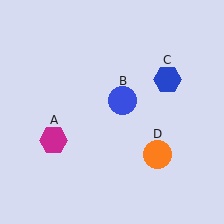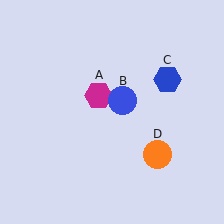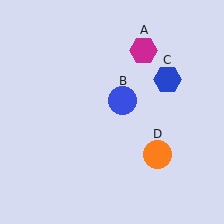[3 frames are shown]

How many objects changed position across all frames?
1 object changed position: magenta hexagon (object A).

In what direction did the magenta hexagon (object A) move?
The magenta hexagon (object A) moved up and to the right.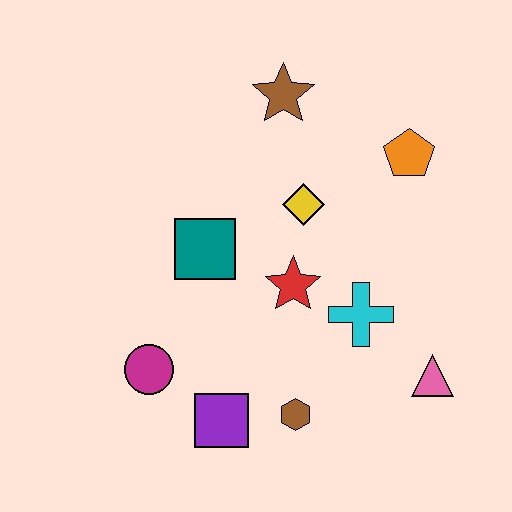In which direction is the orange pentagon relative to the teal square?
The orange pentagon is to the right of the teal square.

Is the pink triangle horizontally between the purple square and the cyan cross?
No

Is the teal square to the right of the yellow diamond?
No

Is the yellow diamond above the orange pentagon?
No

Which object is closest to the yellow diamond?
The red star is closest to the yellow diamond.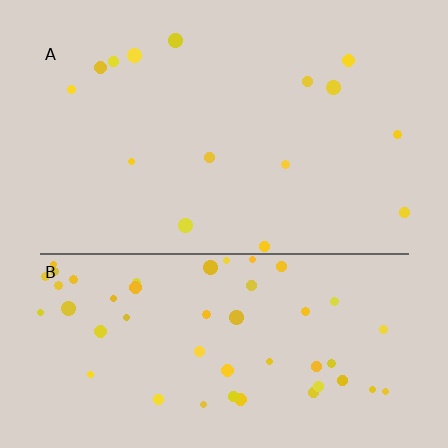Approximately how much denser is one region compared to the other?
Approximately 3.4× — region B over region A.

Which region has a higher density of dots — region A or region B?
B (the bottom).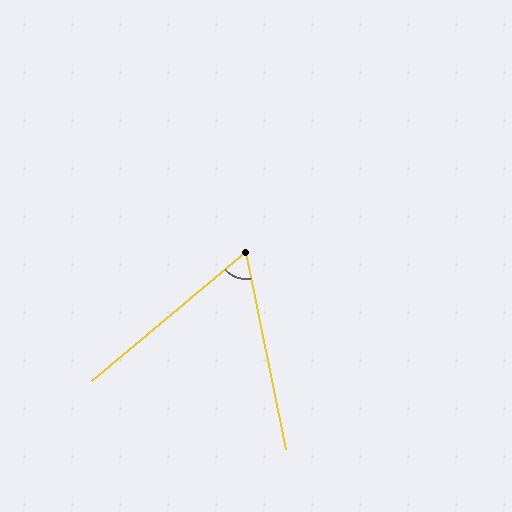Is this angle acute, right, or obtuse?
It is acute.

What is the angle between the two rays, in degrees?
Approximately 62 degrees.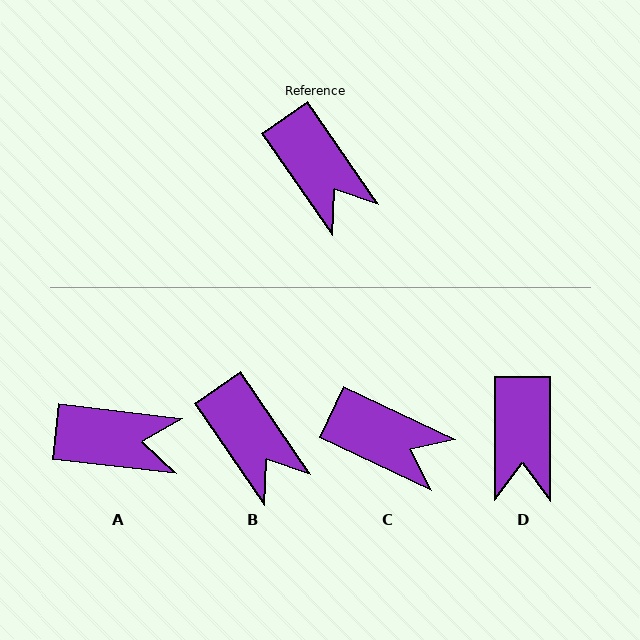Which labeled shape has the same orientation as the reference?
B.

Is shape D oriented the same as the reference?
No, it is off by about 35 degrees.